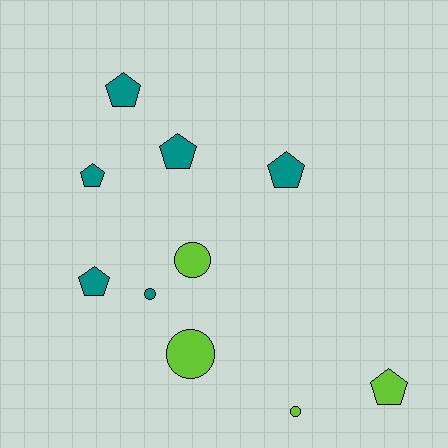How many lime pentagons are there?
There is 1 lime pentagon.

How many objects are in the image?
There are 10 objects.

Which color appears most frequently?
Teal, with 6 objects.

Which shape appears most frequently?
Pentagon, with 6 objects.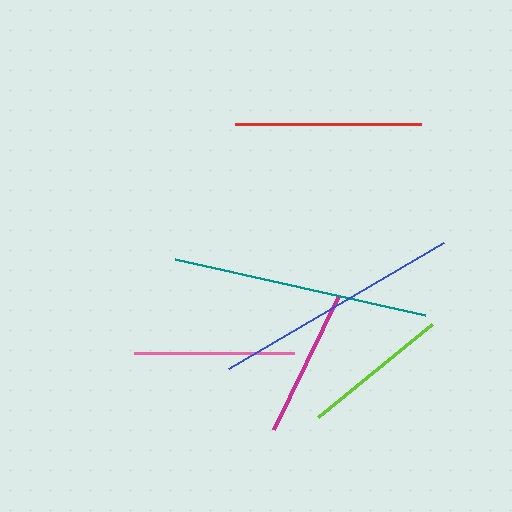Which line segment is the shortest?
The lime line is the shortest at approximately 147 pixels.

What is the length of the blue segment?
The blue segment is approximately 250 pixels long.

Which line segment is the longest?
The teal line is the longest at approximately 257 pixels.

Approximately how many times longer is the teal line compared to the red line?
The teal line is approximately 1.4 times the length of the red line.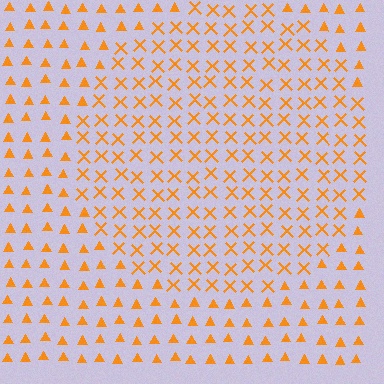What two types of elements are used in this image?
The image uses X marks inside the circle region and triangles outside it.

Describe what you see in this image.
The image is filled with small orange elements arranged in a uniform grid. A circle-shaped region contains X marks, while the surrounding area contains triangles. The boundary is defined purely by the change in element shape.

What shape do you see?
I see a circle.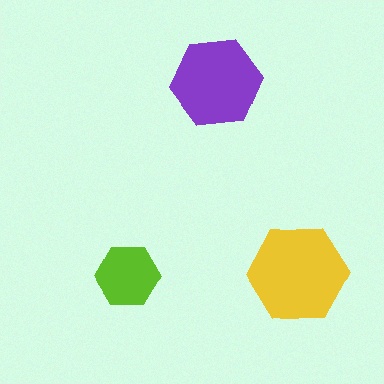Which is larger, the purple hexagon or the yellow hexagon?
The yellow one.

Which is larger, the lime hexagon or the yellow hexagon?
The yellow one.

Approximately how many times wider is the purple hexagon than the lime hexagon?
About 1.5 times wider.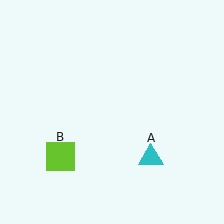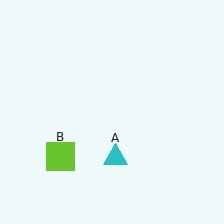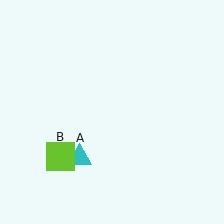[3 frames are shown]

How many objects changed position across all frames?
1 object changed position: cyan triangle (object A).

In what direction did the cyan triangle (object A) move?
The cyan triangle (object A) moved left.